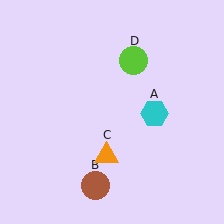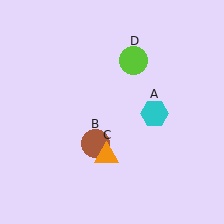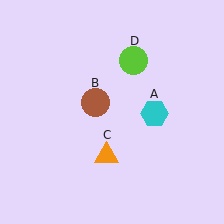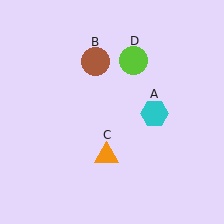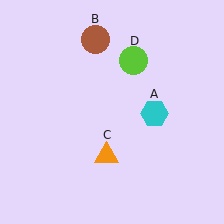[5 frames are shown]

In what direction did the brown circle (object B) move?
The brown circle (object B) moved up.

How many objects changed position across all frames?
1 object changed position: brown circle (object B).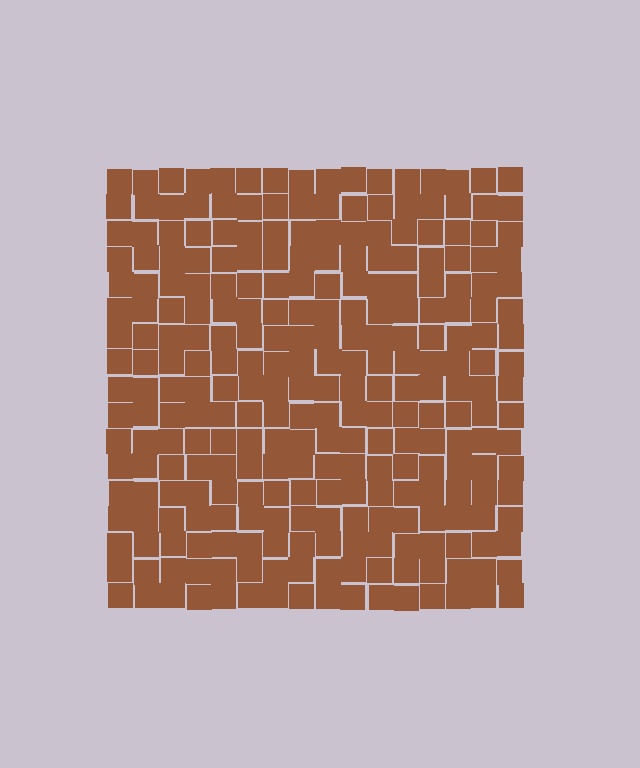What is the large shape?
The large shape is a square.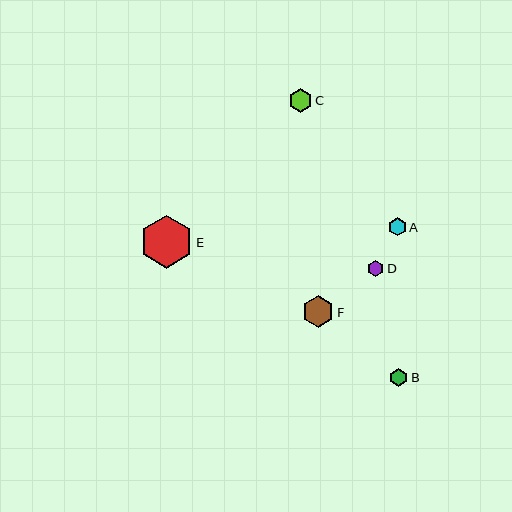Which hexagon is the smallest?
Hexagon D is the smallest with a size of approximately 16 pixels.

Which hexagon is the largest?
Hexagon E is the largest with a size of approximately 52 pixels.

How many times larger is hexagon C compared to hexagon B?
Hexagon C is approximately 1.3 times the size of hexagon B.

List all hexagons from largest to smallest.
From largest to smallest: E, F, C, A, B, D.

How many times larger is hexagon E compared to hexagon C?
Hexagon E is approximately 2.2 times the size of hexagon C.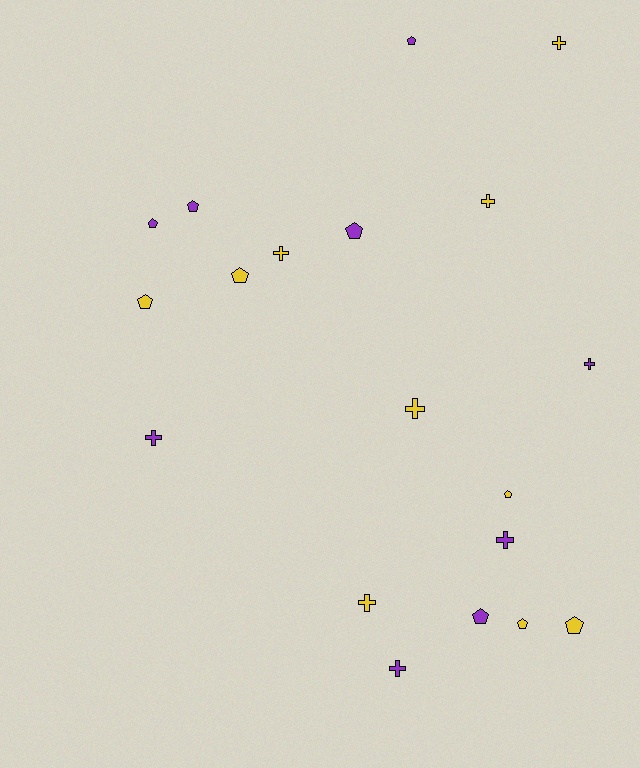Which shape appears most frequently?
Pentagon, with 10 objects.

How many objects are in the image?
There are 19 objects.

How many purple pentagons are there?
There are 5 purple pentagons.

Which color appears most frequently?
Yellow, with 10 objects.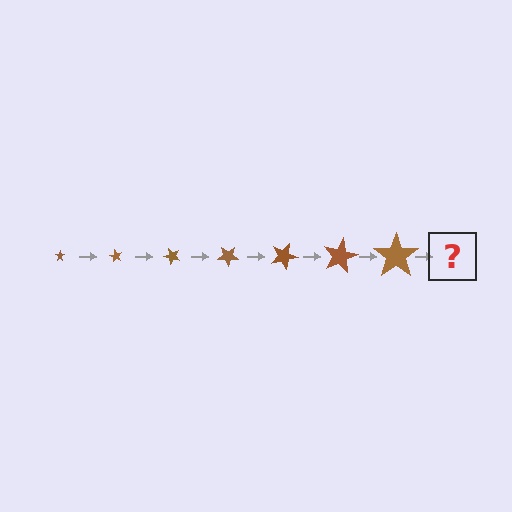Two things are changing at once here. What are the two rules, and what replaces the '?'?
The two rules are that the star grows larger each step and it rotates 60 degrees each step. The '?' should be a star, larger than the previous one and rotated 420 degrees from the start.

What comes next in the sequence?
The next element should be a star, larger than the previous one and rotated 420 degrees from the start.